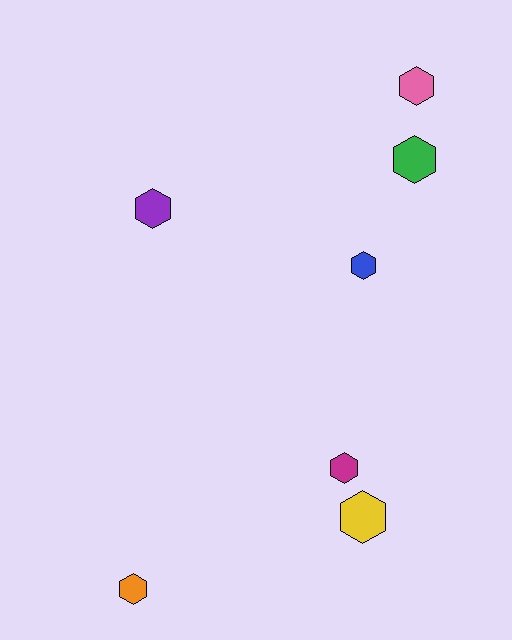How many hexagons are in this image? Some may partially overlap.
There are 7 hexagons.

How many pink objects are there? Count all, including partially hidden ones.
There is 1 pink object.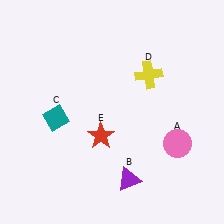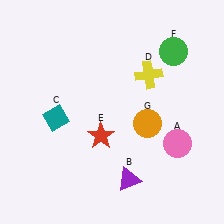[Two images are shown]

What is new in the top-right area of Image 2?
A green circle (F) was added in the top-right area of Image 2.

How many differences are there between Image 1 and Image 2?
There are 2 differences between the two images.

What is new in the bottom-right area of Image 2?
An orange circle (G) was added in the bottom-right area of Image 2.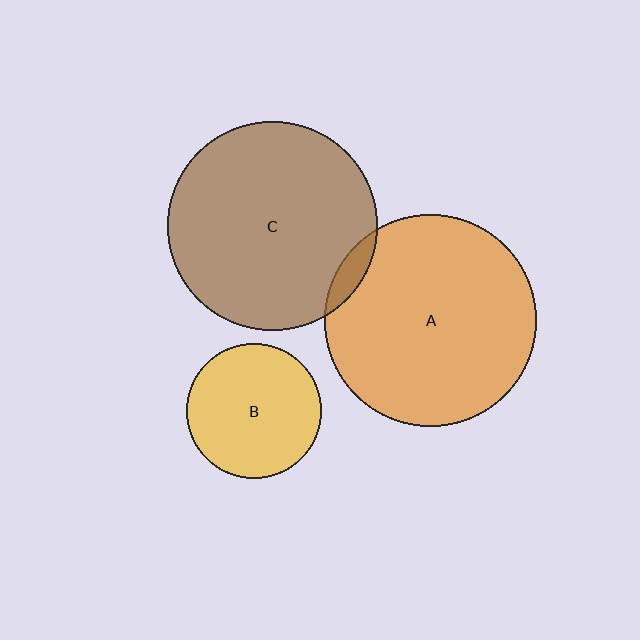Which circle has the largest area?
Circle A (orange).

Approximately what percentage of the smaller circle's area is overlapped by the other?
Approximately 5%.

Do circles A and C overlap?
Yes.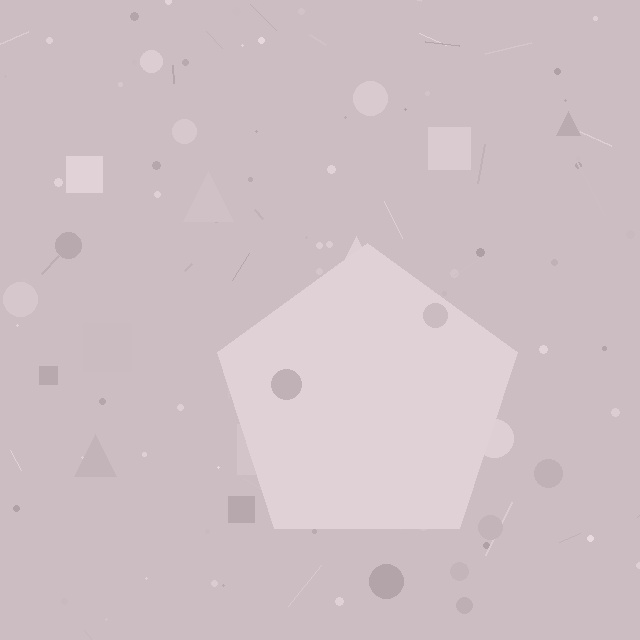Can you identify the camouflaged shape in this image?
The camouflaged shape is a pentagon.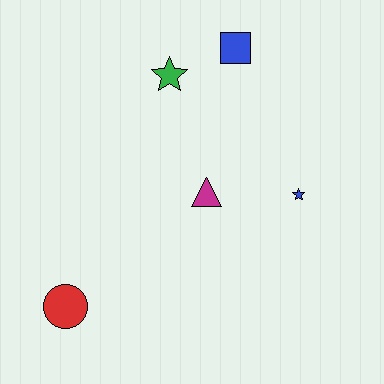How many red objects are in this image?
There is 1 red object.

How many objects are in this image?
There are 5 objects.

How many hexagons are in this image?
There are no hexagons.